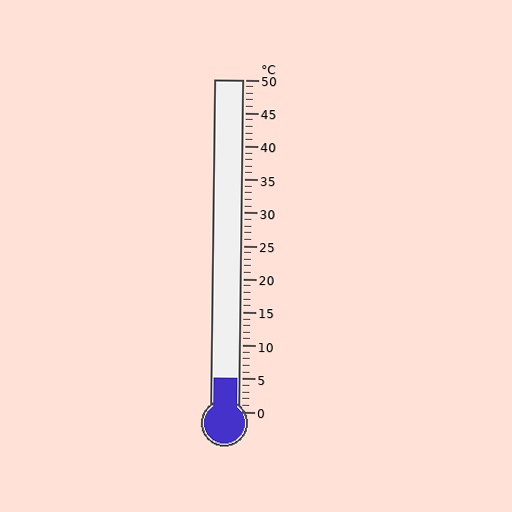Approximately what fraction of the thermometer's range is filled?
The thermometer is filled to approximately 10% of its range.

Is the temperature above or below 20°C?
The temperature is below 20°C.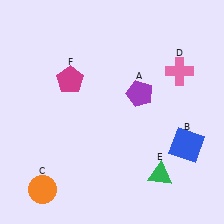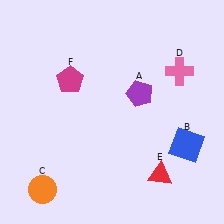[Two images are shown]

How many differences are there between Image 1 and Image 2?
There is 1 difference between the two images.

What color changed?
The triangle (E) changed from green in Image 1 to red in Image 2.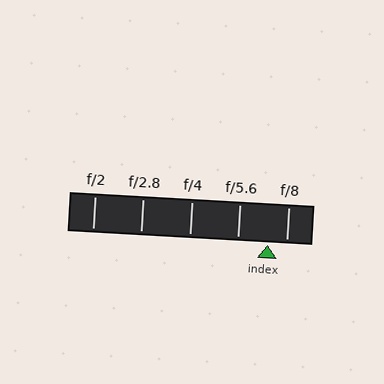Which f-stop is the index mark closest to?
The index mark is closest to f/8.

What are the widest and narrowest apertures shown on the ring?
The widest aperture shown is f/2 and the narrowest is f/8.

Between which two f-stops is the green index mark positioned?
The index mark is between f/5.6 and f/8.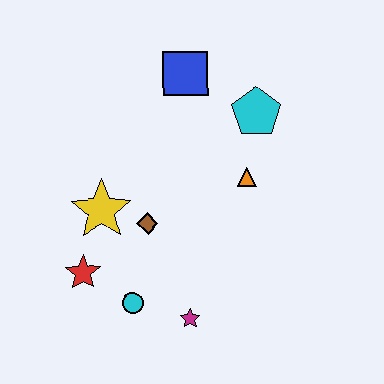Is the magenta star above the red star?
No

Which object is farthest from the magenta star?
The blue square is farthest from the magenta star.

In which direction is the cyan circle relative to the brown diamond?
The cyan circle is below the brown diamond.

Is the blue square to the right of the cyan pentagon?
No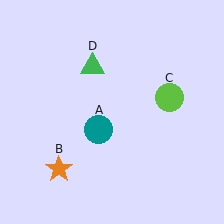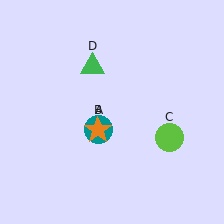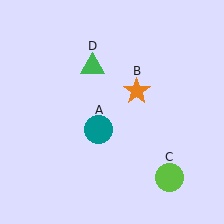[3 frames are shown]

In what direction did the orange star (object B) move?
The orange star (object B) moved up and to the right.